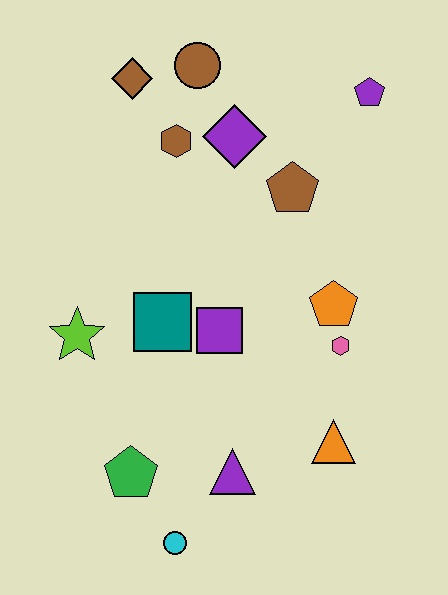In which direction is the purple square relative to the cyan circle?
The purple square is above the cyan circle.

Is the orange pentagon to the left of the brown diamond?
No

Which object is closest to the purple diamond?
The brown hexagon is closest to the purple diamond.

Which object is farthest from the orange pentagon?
The brown diamond is farthest from the orange pentagon.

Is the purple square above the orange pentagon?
No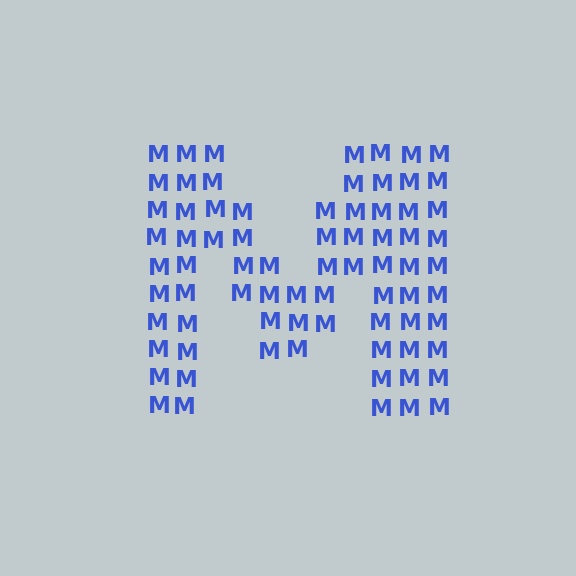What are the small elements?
The small elements are letter M's.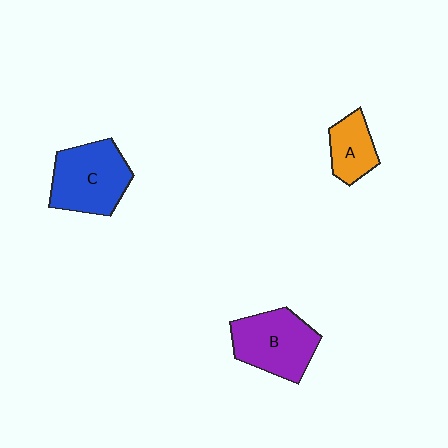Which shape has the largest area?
Shape C (blue).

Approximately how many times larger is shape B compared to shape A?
Approximately 1.8 times.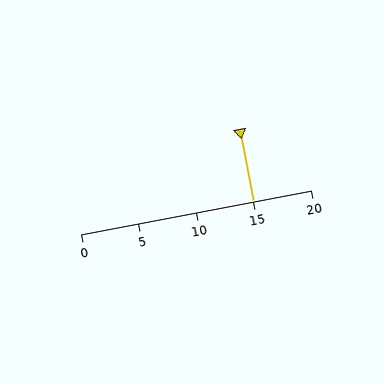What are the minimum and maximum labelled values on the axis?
The axis runs from 0 to 20.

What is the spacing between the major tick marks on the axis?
The major ticks are spaced 5 apart.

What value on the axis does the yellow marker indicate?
The marker indicates approximately 15.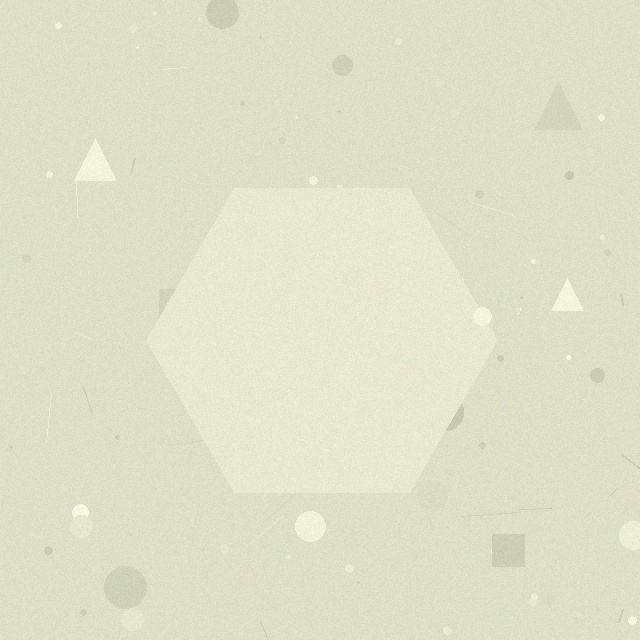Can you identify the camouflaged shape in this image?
The camouflaged shape is a hexagon.